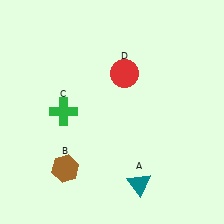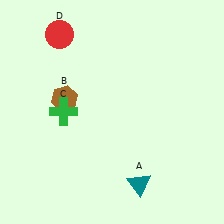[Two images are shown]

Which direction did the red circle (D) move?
The red circle (D) moved left.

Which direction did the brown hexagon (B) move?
The brown hexagon (B) moved up.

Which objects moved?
The objects that moved are: the brown hexagon (B), the red circle (D).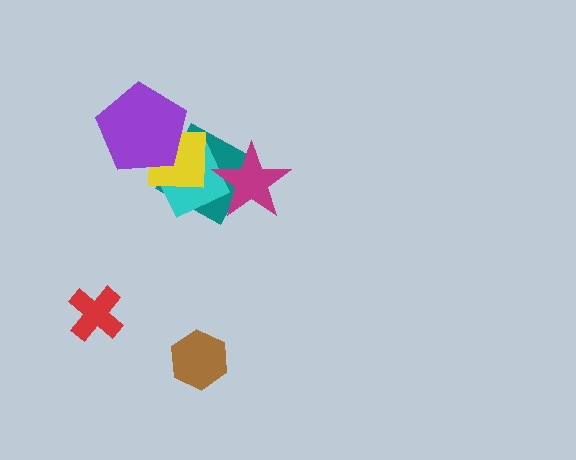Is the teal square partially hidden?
Yes, it is partially covered by another shape.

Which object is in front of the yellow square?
The purple pentagon is in front of the yellow square.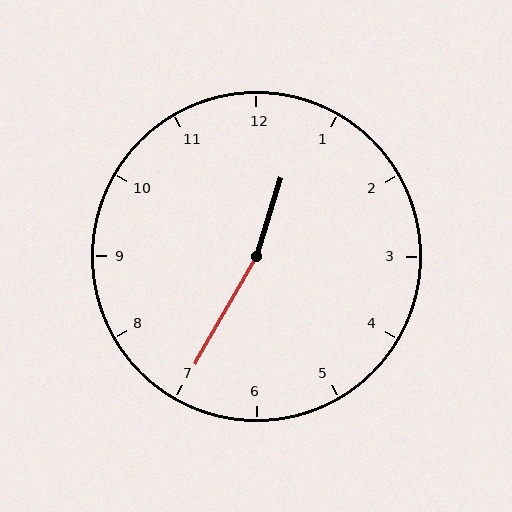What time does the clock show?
12:35.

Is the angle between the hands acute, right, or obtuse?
It is obtuse.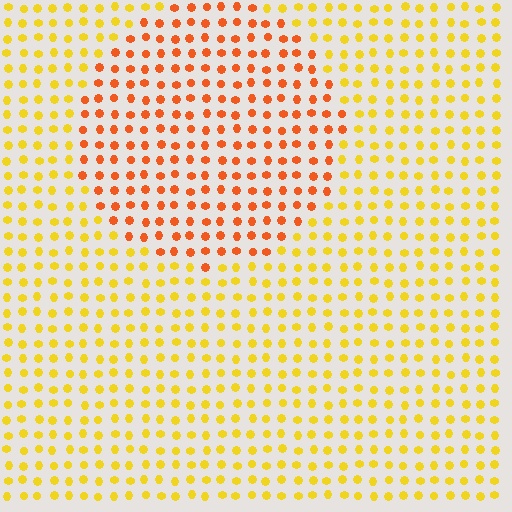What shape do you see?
I see a circle.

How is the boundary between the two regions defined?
The boundary is defined purely by a slight shift in hue (about 35 degrees). Spacing, size, and orientation are identical on both sides.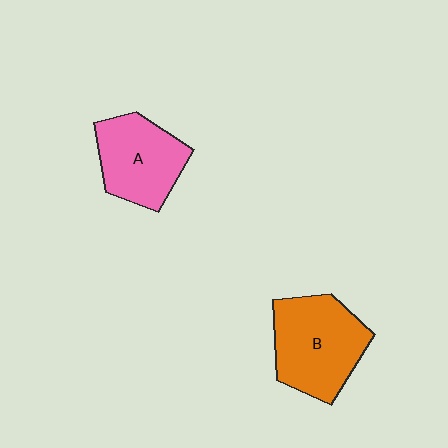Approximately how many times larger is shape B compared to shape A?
Approximately 1.2 times.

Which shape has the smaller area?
Shape A (pink).